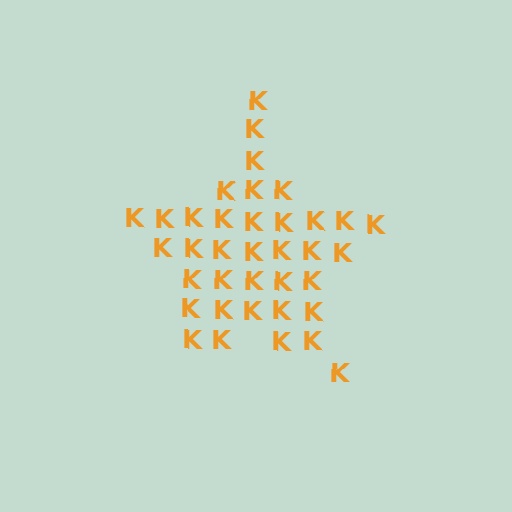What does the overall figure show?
The overall figure shows a star.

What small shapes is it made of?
It is made of small letter K's.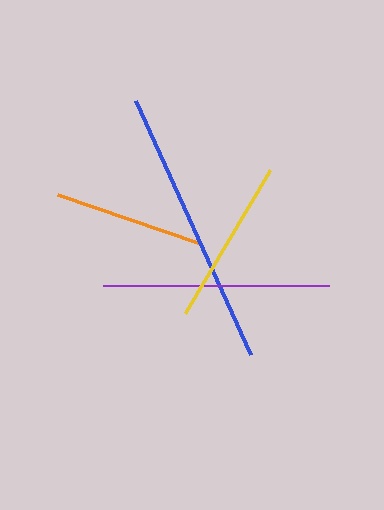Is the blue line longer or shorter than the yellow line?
The blue line is longer than the yellow line.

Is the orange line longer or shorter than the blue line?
The blue line is longer than the orange line.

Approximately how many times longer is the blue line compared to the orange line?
The blue line is approximately 1.8 times the length of the orange line.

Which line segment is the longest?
The blue line is the longest at approximately 278 pixels.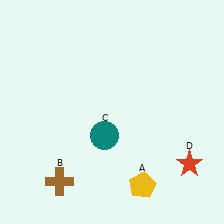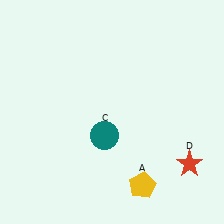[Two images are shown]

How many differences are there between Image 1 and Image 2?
There is 1 difference between the two images.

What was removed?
The brown cross (B) was removed in Image 2.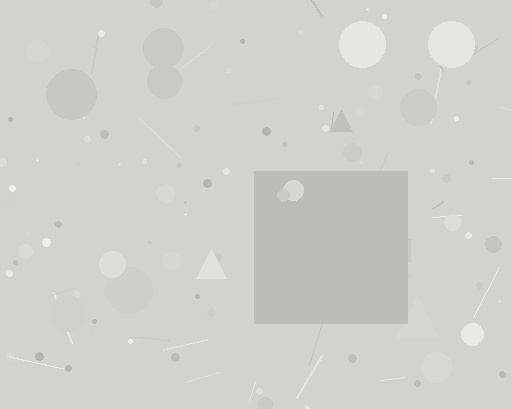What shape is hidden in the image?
A square is hidden in the image.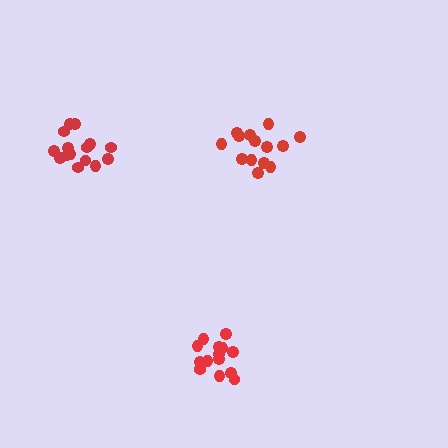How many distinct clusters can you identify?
There are 3 distinct clusters.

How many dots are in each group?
Group 1: 15 dots, Group 2: 14 dots, Group 3: 14 dots (43 total).